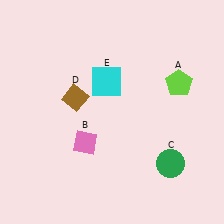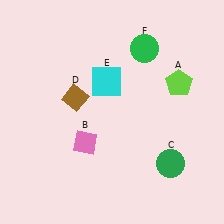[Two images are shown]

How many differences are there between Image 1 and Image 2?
There is 1 difference between the two images.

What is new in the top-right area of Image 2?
A green circle (F) was added in the top-right area of Image 2.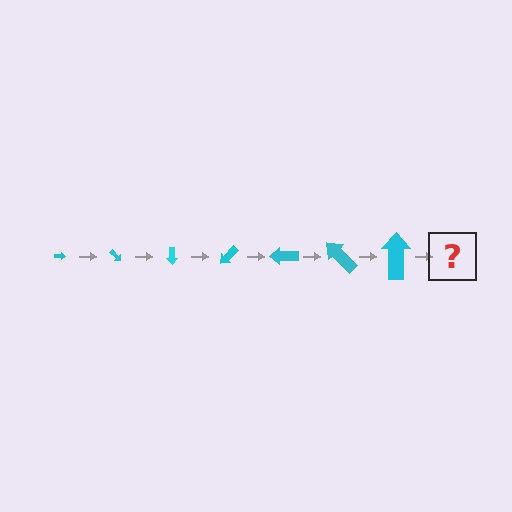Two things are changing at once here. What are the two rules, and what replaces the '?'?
The two rules are that the arrow grows larger each step and it rotates 45 degrees each step. The '?' should be an arrow, larger than the previous one and rotated 315 degrees from the start.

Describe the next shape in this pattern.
It should be an arrow, larger than the previous one and rotated 315 degrees from the start.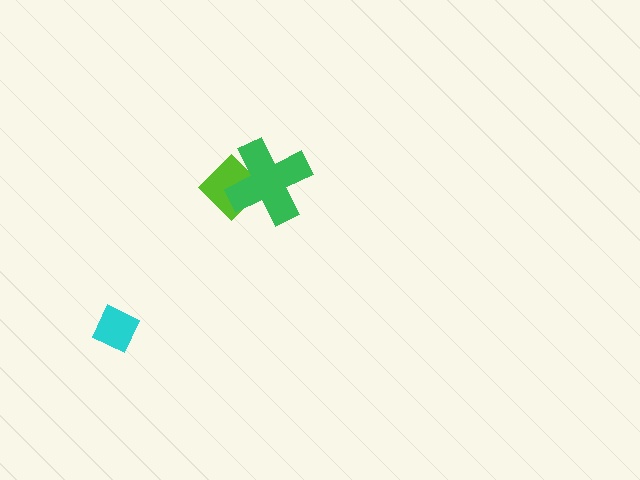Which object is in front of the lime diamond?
The green cross is in front of the lime diamond.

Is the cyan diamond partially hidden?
No, no other shape covers it.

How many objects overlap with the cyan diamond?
0 objects overlap with the cyan diamond.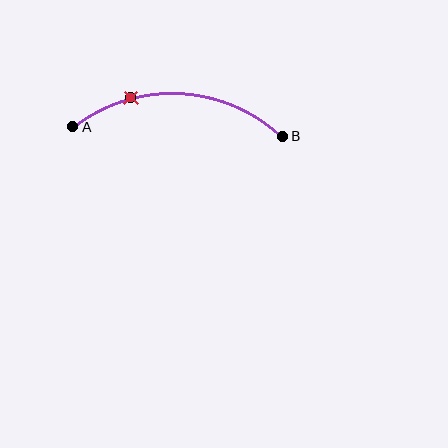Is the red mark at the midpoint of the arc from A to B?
No. The red mark lies on the arc but is closer to endpoint A. The arc midpoint would be at the point on the curve equidistant along the arc from both A and B.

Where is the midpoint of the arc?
The arc midpoint is the point on the curve farthest from the straight line joining A and B. It sits above that line.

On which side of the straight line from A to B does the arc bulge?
The arc bulges above the straight line connecting A and B.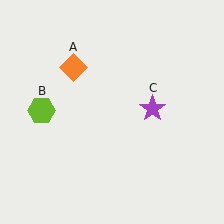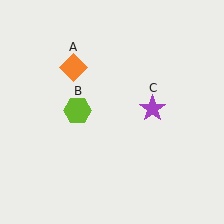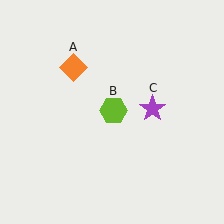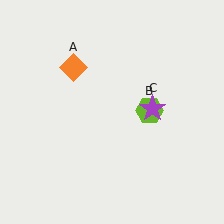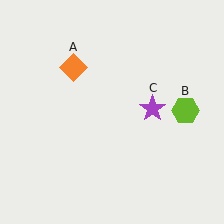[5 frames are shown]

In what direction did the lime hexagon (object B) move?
The lime hexagon (object B) moved right.